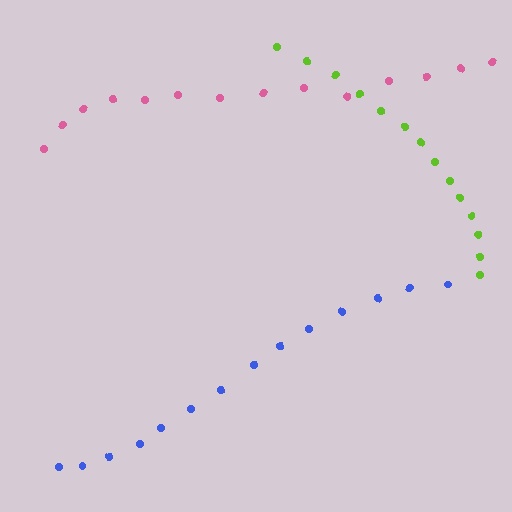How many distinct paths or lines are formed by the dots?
There are 3 distinct paths.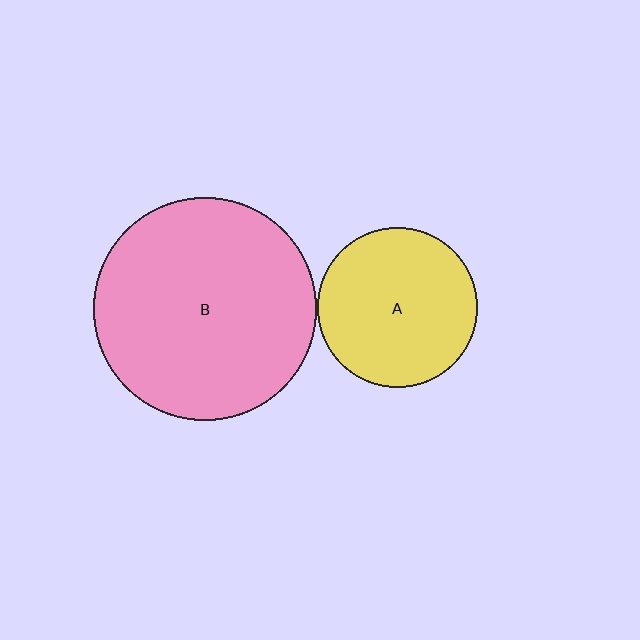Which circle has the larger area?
Circle B (pink).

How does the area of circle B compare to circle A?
Approximately 1.9 times.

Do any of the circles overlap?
No, none of the circles overlap.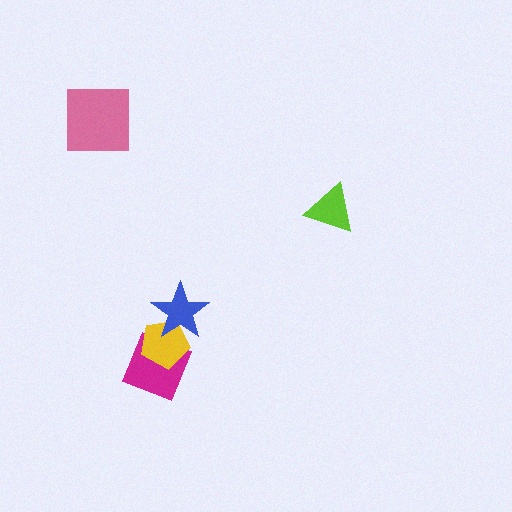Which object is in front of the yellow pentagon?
The blue star is in front of the yellow pentagon.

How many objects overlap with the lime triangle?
0 objects overlap with the lime triangle.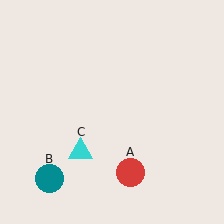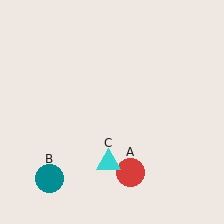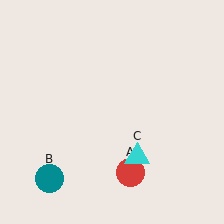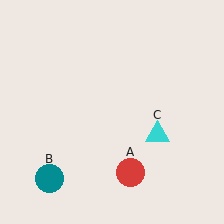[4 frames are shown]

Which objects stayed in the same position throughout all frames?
Red circle (object A) and teal circle (object B) remained stationary.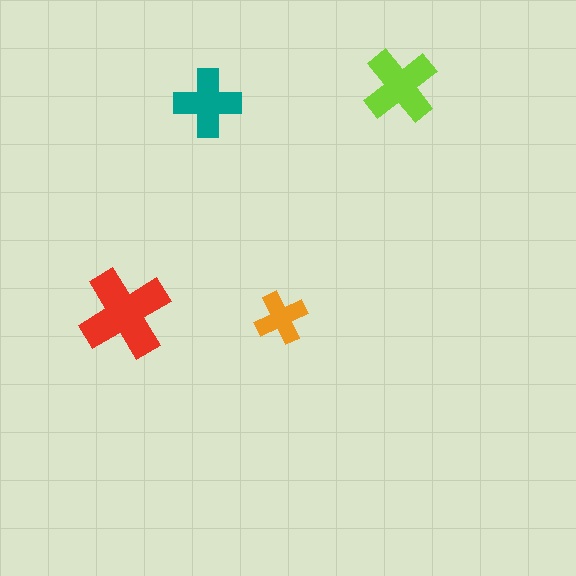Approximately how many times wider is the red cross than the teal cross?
About 1.5 times wider.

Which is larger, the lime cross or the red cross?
The red one.